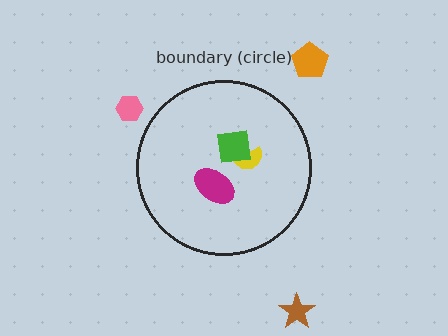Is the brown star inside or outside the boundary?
Outside.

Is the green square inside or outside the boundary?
Inside.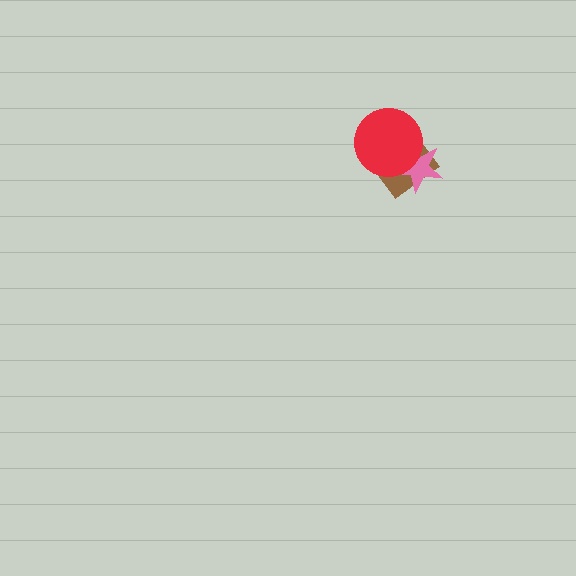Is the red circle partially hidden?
No, no other shape covers it.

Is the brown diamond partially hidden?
Yes, it is partially covered by another shape.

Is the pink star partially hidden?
Yes, it is partially covered by another shape.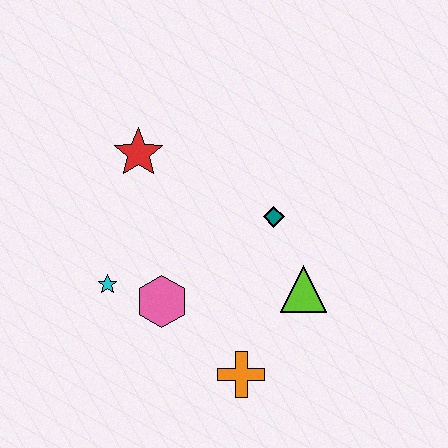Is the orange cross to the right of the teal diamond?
No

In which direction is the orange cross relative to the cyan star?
The orange cross is to the right of the cyan star.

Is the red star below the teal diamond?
No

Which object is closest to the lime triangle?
The teal diamond is closest to the lime triangle.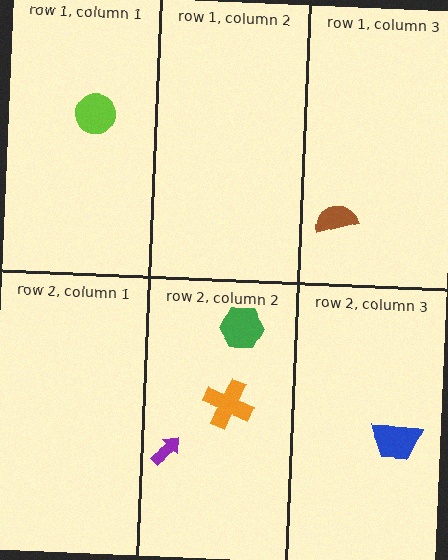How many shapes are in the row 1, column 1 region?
1.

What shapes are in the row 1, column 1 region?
The lime circle.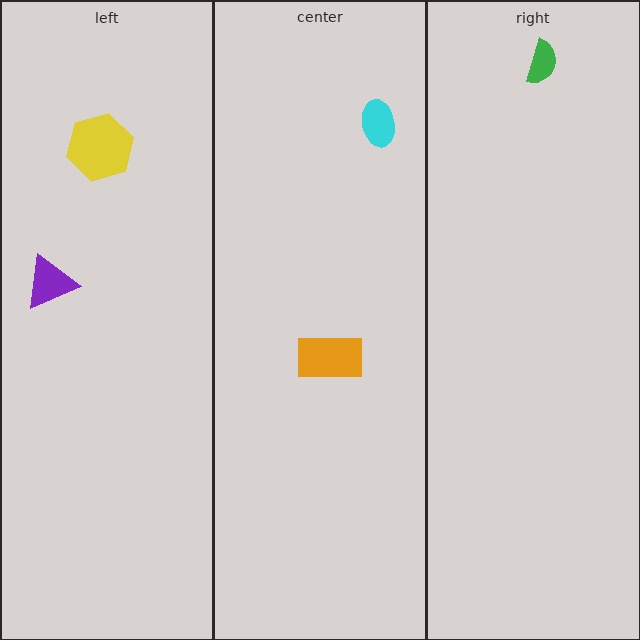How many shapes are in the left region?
2.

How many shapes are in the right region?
1.